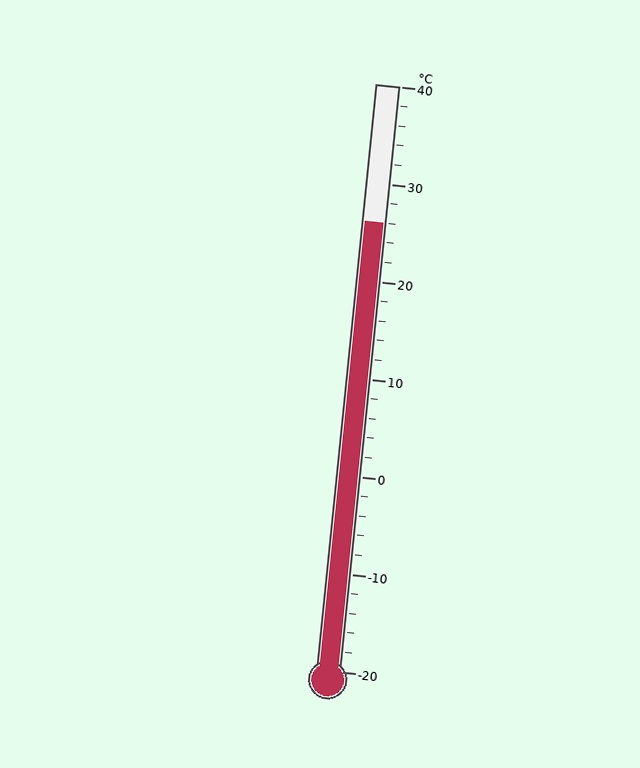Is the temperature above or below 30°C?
The temperature is below 30°C.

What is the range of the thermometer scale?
The thermometer scale ranges from -20°C to 40°C.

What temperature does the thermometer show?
The thermometer shows approximately 26°C.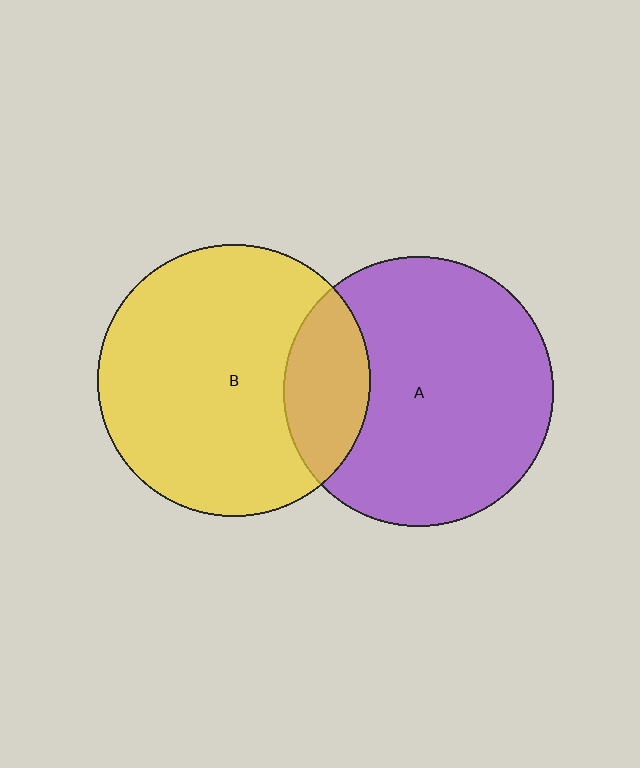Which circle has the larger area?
Circle B (yellow).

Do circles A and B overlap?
Yes.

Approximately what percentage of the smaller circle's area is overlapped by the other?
Approximately 20%.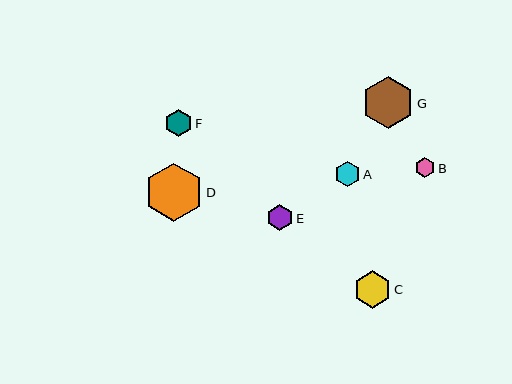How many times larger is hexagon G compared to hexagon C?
Hexagon G is approximately 1.4 times the size of hexagon C.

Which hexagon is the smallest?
Hexagon B is the smallest with a size of approximately 20 pixels.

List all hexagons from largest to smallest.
From largest to smallest: D, G, C, F, E, A, B.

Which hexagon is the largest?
Hexagon D is the largest with a size of approximately 58 pixels.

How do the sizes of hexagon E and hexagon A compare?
Hexagon E and hexagon A are approximately the same size.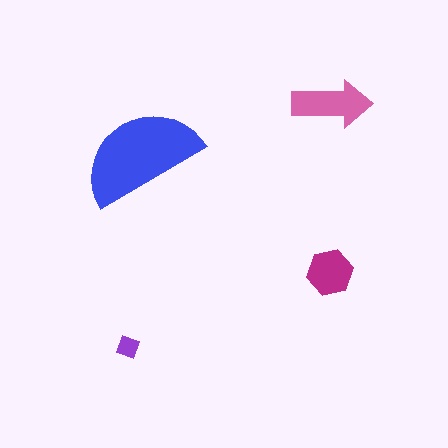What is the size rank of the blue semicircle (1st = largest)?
1st.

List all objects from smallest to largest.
The purple diamond, the magenta hexagon, the pink arrow, the blue semicircle.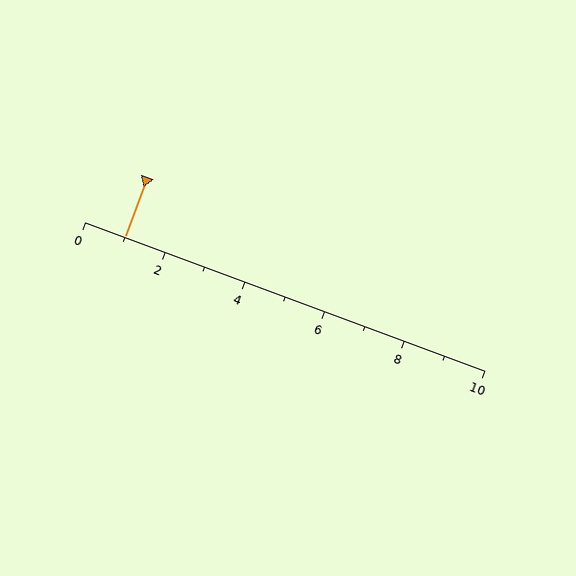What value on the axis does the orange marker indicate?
The marker indicates approximately 1.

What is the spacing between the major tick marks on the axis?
The major ticks are spaced 2 apart.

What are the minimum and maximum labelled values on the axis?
The axis runs from 0 to 10.